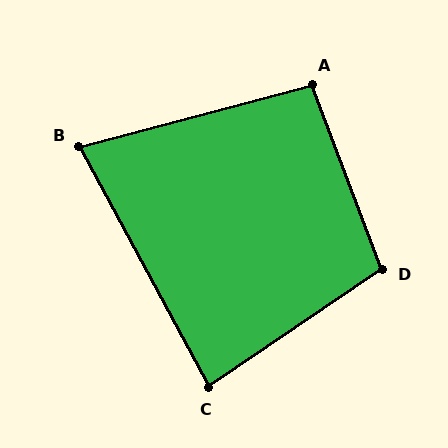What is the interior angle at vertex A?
Approximately 96 degrees (obtuse).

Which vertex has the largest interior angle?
D, at approximately 103 degrees.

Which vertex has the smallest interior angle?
B, at approximately 77 degrees.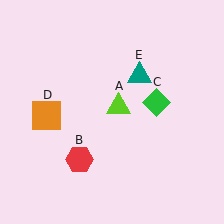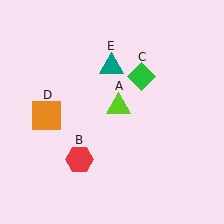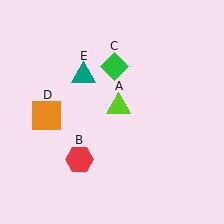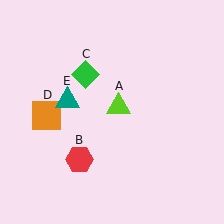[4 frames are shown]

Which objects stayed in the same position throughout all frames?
Lime triangle (object A) and red hexagon (object B) and orange square (object D) remained stationary.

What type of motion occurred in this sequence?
The green diamond (object C), teal triangle (object E) rotated counterclockwise around the center of the scene.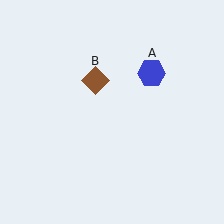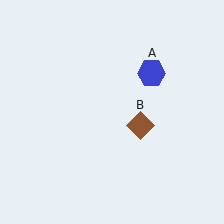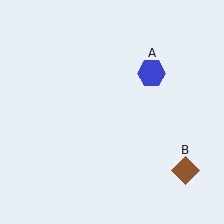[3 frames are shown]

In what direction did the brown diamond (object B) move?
The brown diamond (object B) moved down and to the right.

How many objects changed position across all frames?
1 object changed position: brown diamond (object B).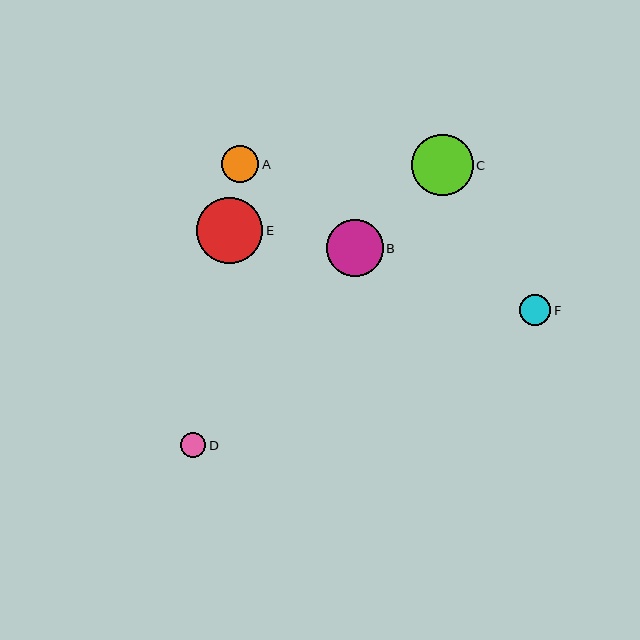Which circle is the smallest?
Circle D is the smallest with a size of approximately 25 pixels.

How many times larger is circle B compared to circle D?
Circle B is approximately 2.3 times the size of circle D.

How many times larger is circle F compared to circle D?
Circle F is approximately 1.3 times the size of circle D.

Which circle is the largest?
Circle E is the largest with a size of approximately 66 pixels.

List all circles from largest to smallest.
From largest to smallest: E, C, B, A, F, D.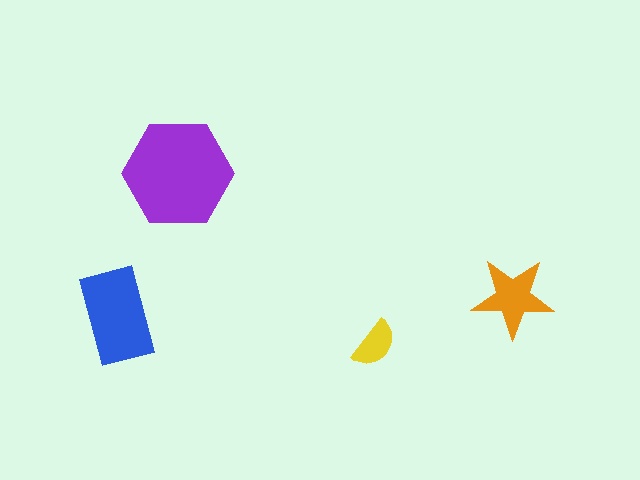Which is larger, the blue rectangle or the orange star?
The blue rectangle.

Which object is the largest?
The purple hexagon.